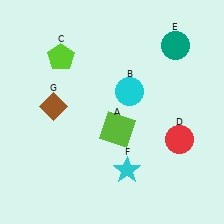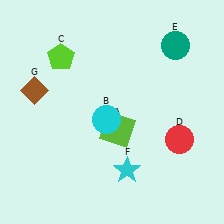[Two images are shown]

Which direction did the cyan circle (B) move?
The cyan circle (B) moved down.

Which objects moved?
The objects that moved are: the cyan circle (B), the brown diamond (G).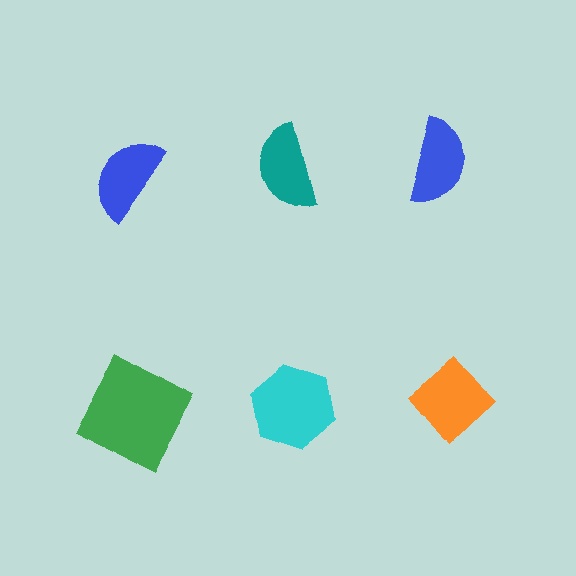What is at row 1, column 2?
A teal semicircle.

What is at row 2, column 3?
An orange diamond.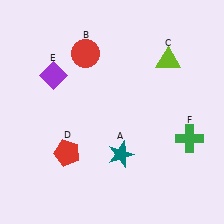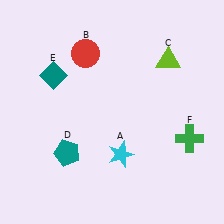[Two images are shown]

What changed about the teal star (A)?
In Image 1, A is teal. In Image 2, it changed to cyan.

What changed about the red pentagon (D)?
In Image 1, D is red. In Image 2, it changed to teal.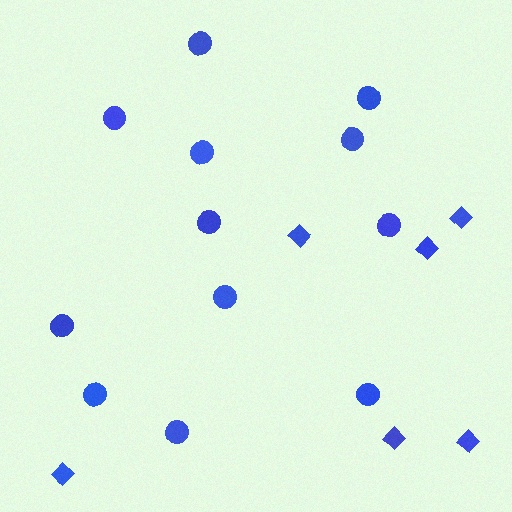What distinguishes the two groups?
There are 2 groups: one group of diamonds (6) and one group of circles (12).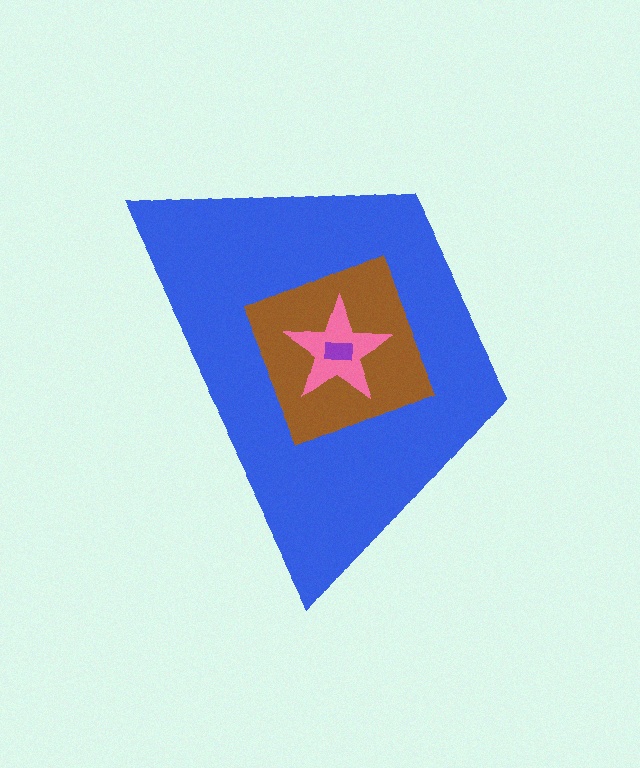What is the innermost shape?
The purple rectangle.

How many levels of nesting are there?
4.